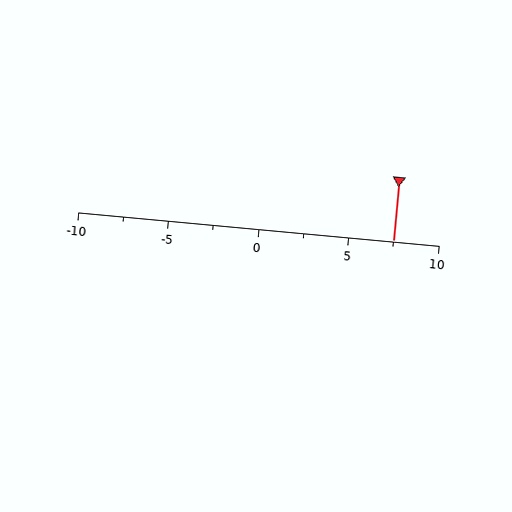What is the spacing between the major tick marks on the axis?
The major ticks are spaced 5 apart.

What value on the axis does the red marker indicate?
The marker indicates approximately 7.5.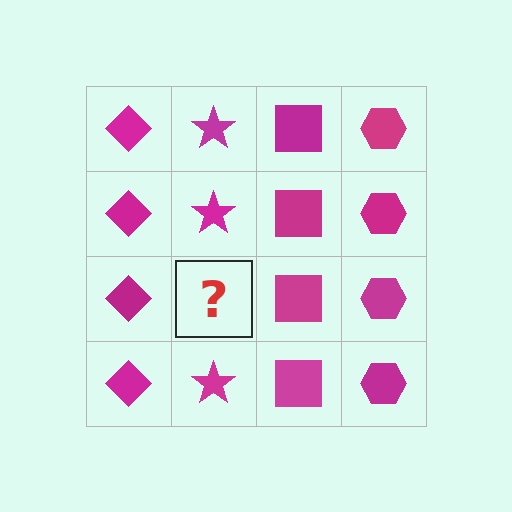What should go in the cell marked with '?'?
The missing cell should contain a magenta star.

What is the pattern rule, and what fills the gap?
The rule is that each column has a consistent shape. The gap should be filled with a magenta star.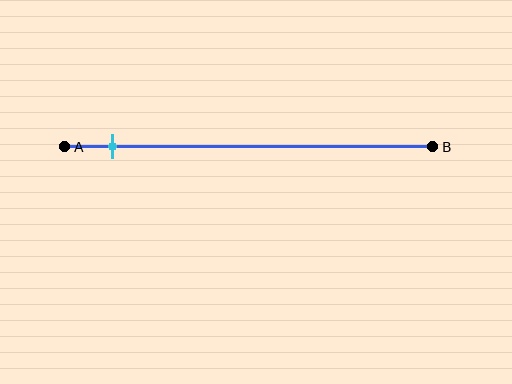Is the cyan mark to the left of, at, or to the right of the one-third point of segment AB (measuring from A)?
The cyan mark is to the left of the one-third point of segment AB.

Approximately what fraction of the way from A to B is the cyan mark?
The cyan mark is approximately 15% of the way from A to B.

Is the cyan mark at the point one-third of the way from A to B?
No, the mark is at about 15% from A, not at the 33% one-third point.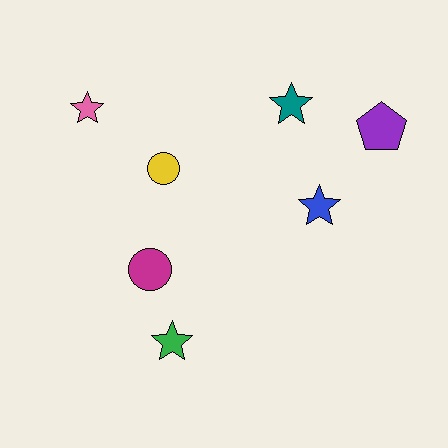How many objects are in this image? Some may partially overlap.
There are 7 objects.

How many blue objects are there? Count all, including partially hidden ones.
There is 1 blue object.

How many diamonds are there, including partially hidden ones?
There are no diamonds.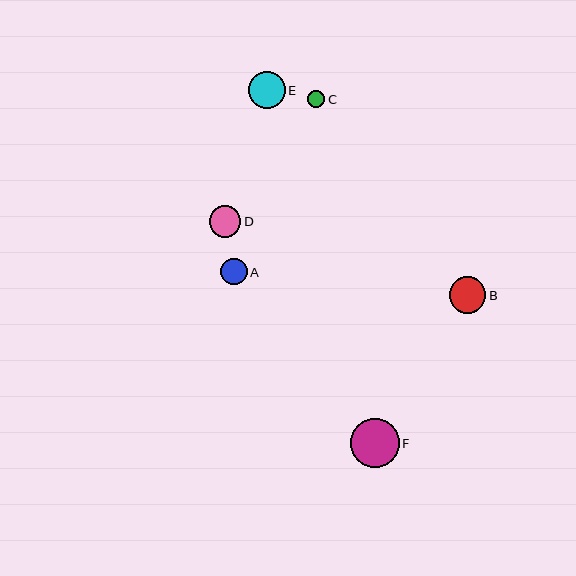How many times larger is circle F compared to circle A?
Circle F is approximately 1.8 times the size of circle A.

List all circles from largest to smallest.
From largest to smallest: F, E, B, D, A, C.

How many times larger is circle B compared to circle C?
Circle B is approximately 2.1 times the size of circle C.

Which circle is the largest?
Circle F is the largest with a size of approximately 49 pixels.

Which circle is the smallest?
Circle C is the smallest with a size of approximately 17 pixels.